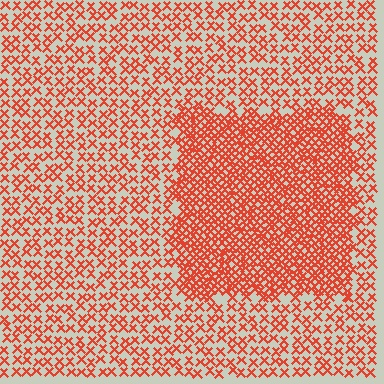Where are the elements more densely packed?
The elements are more densely packed inside the rectangle boundary.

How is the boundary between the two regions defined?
The boundary is defined by a change in element density (approximately 2.3x ratio). All elements are the same color, size, and shape.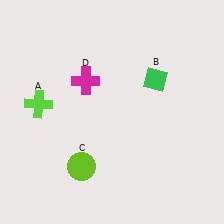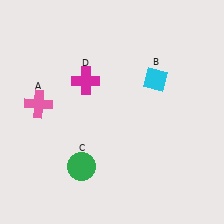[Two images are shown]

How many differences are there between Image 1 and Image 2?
There are 3 differences between the two images.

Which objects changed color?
A changed from lime to pink. B changed from green to cyan. C changed from lime to green.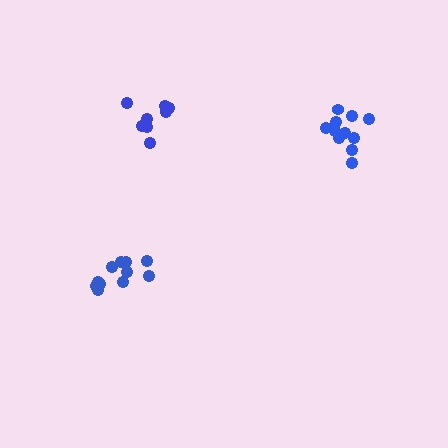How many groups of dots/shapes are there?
There are 3 groups.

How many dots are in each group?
Group 1: 11 dots, Group 2: 8 dots, Group 3: 11 dots (30 total).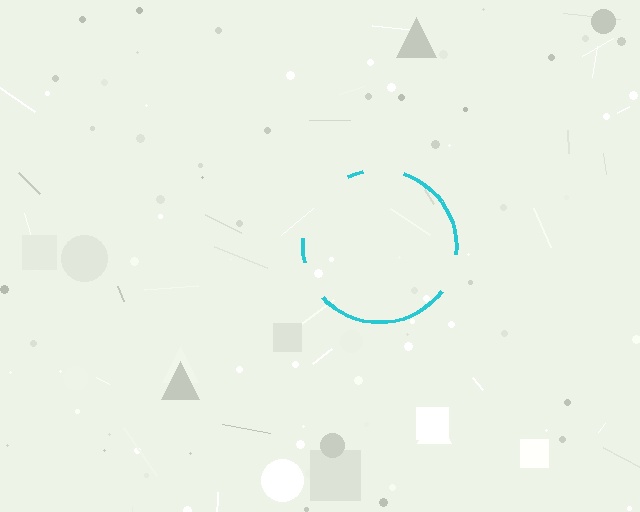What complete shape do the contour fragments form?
The contour fragments form a circle.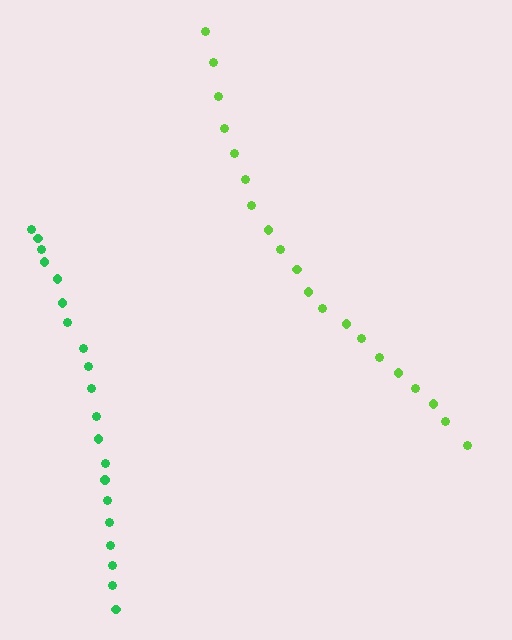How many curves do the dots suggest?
There are 2 distinct paths.